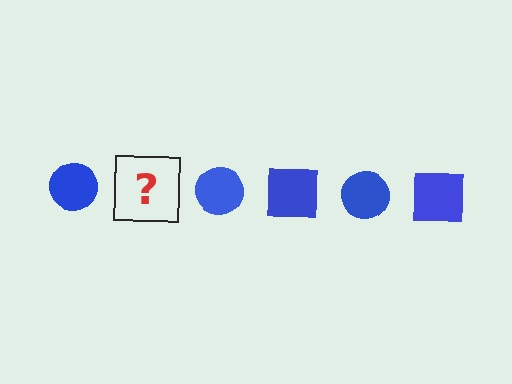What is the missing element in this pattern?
The missing element is a blue square.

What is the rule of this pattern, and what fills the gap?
The rule is that the pattern cycles through circle, square shapes in blue. The gap should be filled with a blue square.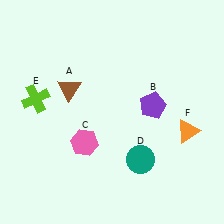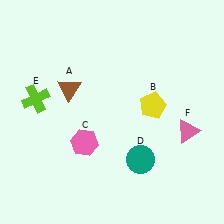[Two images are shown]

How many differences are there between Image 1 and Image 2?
There are 2 differences between the two images.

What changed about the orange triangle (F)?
In Image 1, F is orange. In Image 2, it changed to pink.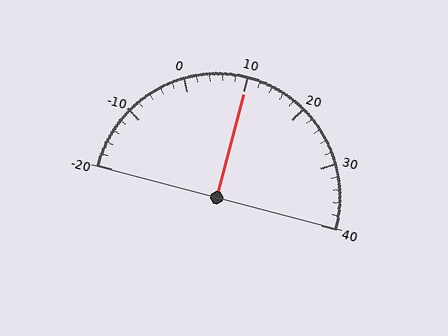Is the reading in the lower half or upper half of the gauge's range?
The reading is in the upper half of the range (-20 to 40).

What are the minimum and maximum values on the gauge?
The gauge ranges from -20 to 40.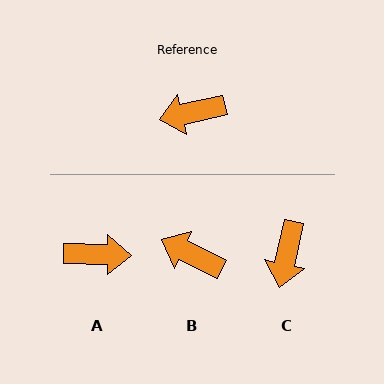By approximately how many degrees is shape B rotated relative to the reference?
Approximately 39 degrees clockwise.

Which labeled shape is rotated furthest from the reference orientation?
A, about 166 degrees away.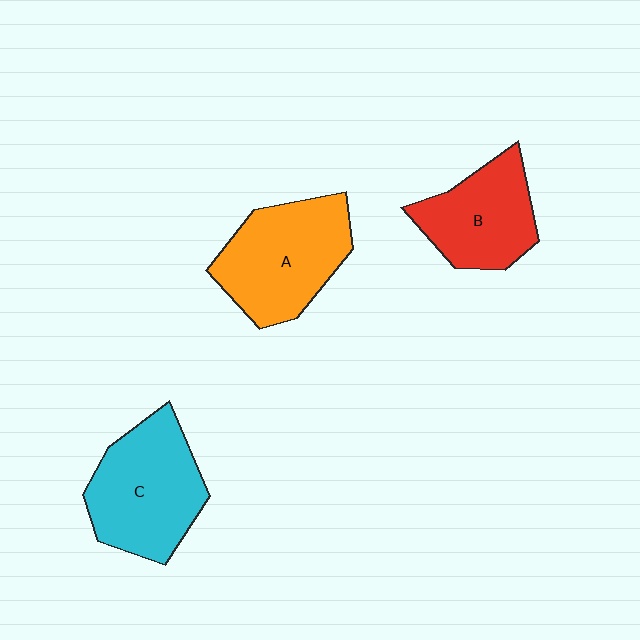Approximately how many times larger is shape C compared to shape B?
Approximately 1.3 times.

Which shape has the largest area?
Shape C (cyan).